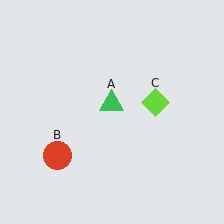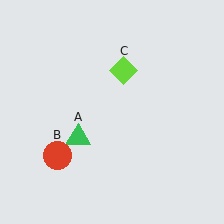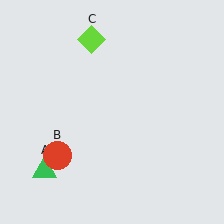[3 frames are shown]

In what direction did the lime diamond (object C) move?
The lime diamond (object C) moved up and to the left.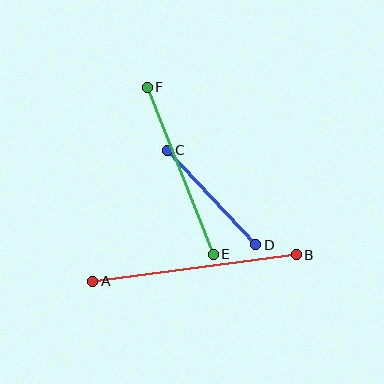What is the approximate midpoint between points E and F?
The midpoint is at approximately (180, 171) pixels.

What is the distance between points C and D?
The distance is approximately 129 pixels.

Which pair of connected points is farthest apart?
Points A and B are farthest apart.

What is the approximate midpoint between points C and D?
The midpoint is at approximately (212, 197) pixels.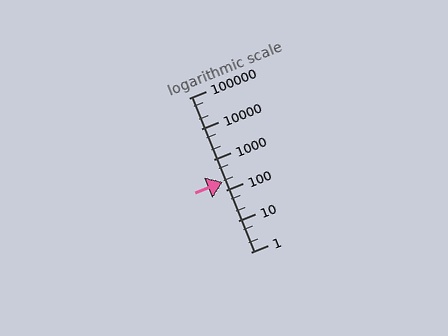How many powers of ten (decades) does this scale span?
The scale spans 5 decades, from 1 to 100000.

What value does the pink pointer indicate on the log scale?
The pointer indicates approximately 190.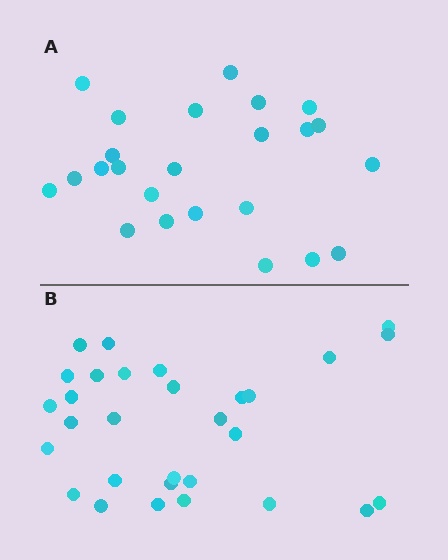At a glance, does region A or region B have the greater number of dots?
Region B (the bottom region) has more dots.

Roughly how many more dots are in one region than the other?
Region B has about 6 more dots than region A.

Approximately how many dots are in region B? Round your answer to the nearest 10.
About 30 dots.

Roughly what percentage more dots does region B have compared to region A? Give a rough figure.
About 25% more.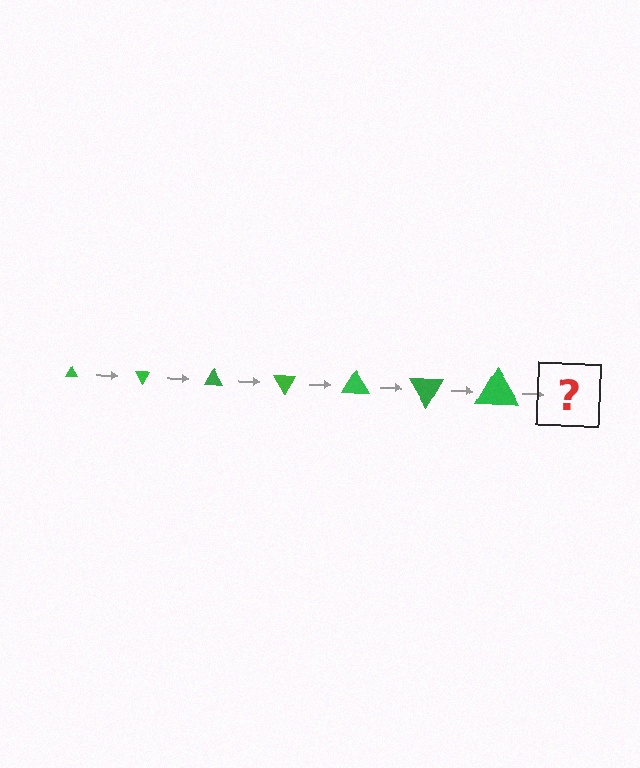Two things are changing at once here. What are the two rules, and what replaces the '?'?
The two rules are that the triangle grows larger each step and it rotates 60 degrees each step. The '?' should be a triangle, larger than the previous one and rotated 420 degrees from the start.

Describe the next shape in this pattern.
It should be a triangle, larger than the previous one and rotated 420 degrees from the start.